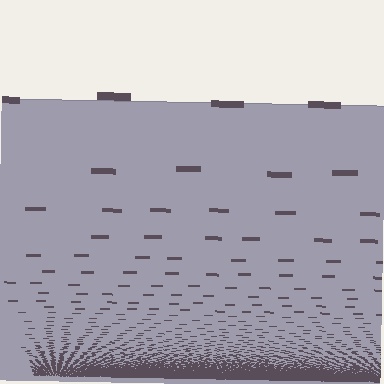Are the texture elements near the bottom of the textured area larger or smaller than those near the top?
Smaller. The gradient is inverted — elements near the bottom are smaller and denser.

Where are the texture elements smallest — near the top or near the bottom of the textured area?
Near the bottom.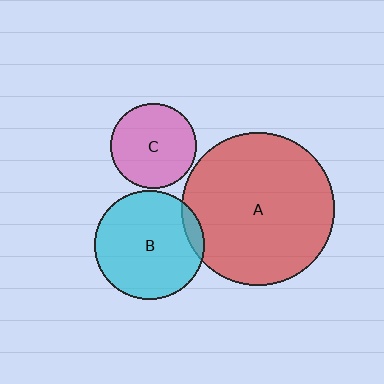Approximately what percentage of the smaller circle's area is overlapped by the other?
Approximately 10%.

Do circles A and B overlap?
Yes.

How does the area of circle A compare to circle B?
Approximately 1.9 times.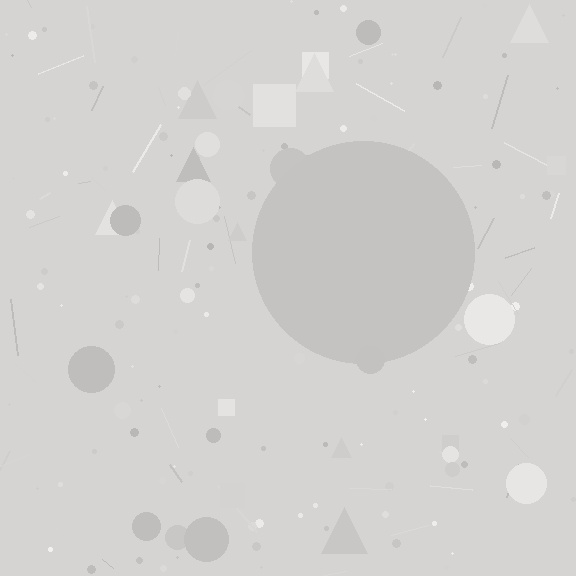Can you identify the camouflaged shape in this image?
The camouflaged shape is a circle.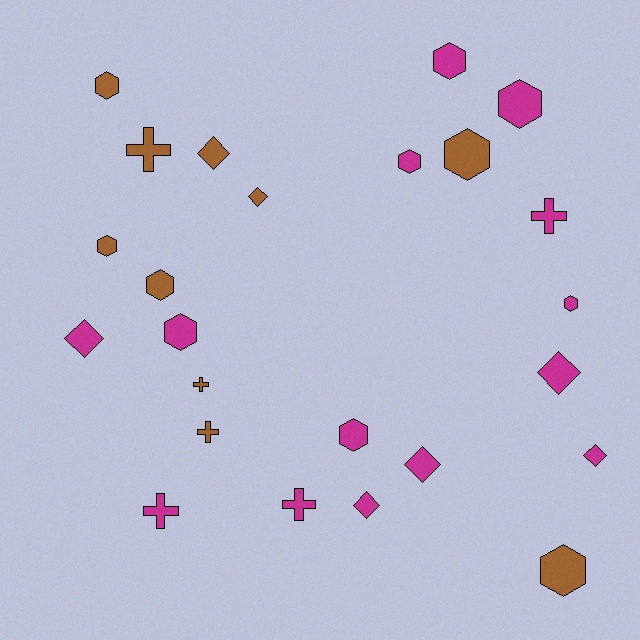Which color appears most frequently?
Magenta, with 14 objects.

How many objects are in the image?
There are 24 objects.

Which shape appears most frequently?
Hexagon, with 11 objects.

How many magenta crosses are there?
There are 3 magenta crosses.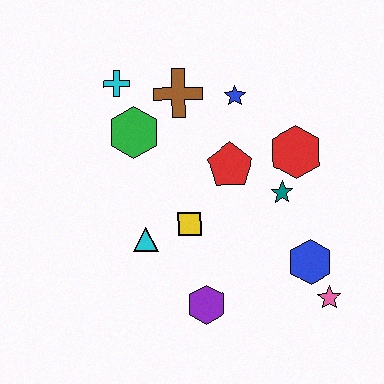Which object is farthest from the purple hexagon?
The cyan cross is farthest from the purple hexagon.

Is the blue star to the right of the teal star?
No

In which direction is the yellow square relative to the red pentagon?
The yellow square is below the red pentagon.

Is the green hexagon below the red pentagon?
No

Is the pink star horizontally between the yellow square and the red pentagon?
No